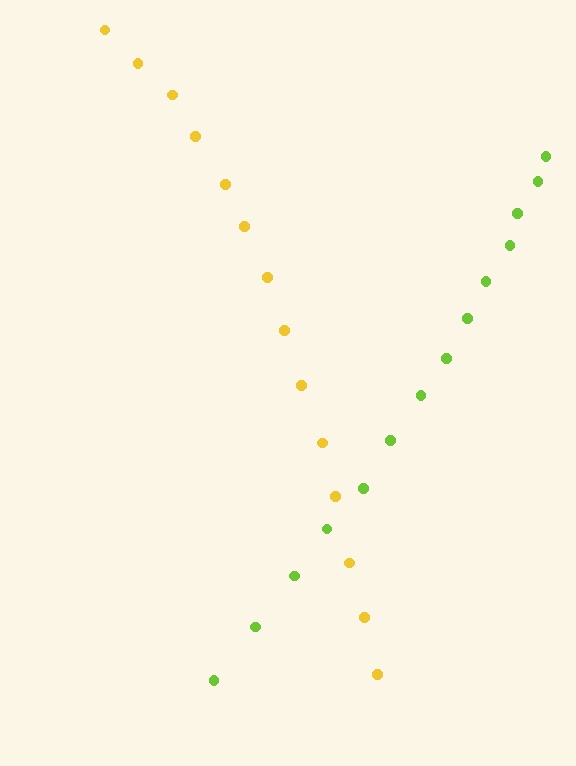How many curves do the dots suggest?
There are 2 distinct paths.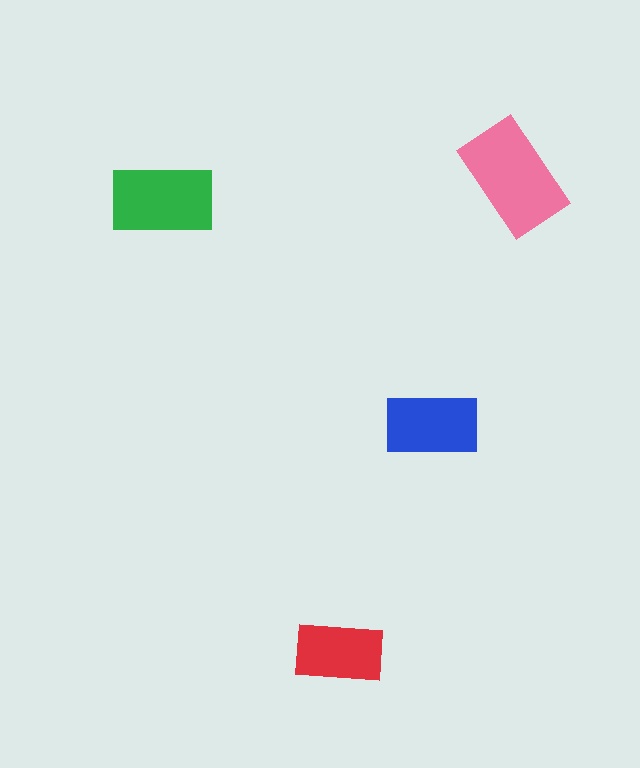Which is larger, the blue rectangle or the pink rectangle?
The pink one.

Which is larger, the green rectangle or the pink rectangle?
The pink one.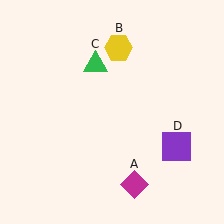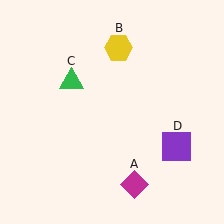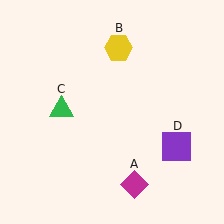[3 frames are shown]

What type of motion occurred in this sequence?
The green triangle (object C) rotated counterclockwise around the center of the scene.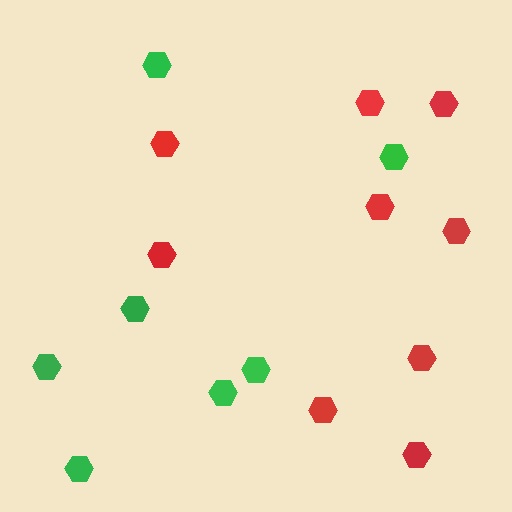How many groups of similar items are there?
There are 2 groups: one group of green hexagons (7) and one group of red hexagons (9).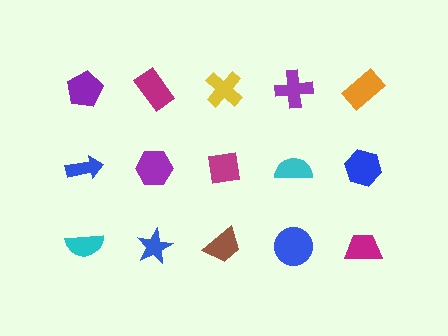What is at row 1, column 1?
A purple pentagon.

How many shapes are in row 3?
5 shapes.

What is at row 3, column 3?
A brown trapezoid.